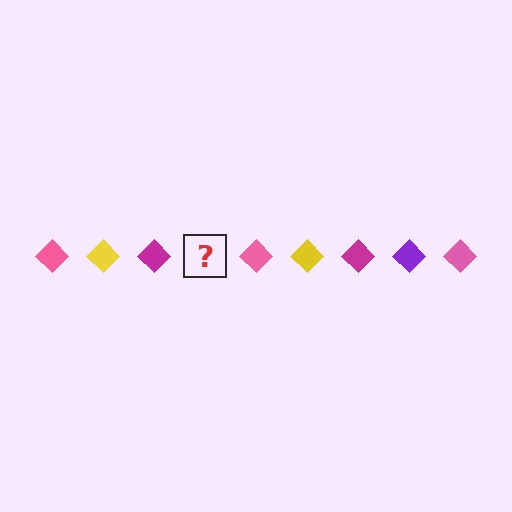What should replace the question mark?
The question mark should be replaced with a purple diamond.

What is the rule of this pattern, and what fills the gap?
The rule is that the pattern cycles through pink, yellow, magenta, purple diamonds. The gap should be filled with a purple diamond.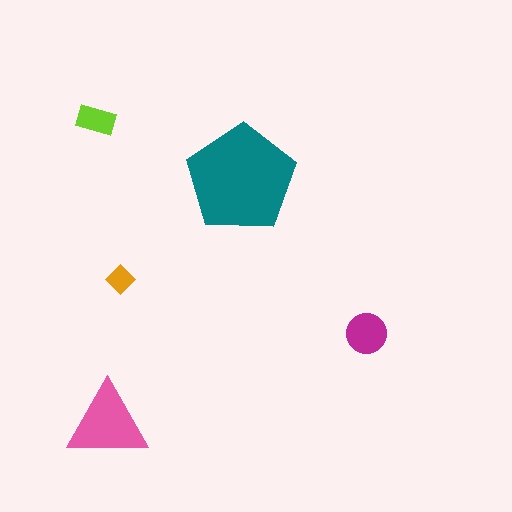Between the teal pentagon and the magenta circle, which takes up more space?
The teal pentagon.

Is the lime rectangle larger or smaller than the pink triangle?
Smaller.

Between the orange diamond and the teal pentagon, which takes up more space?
The teal pentagon.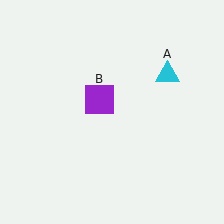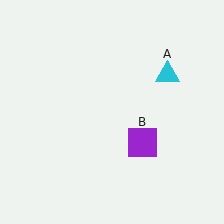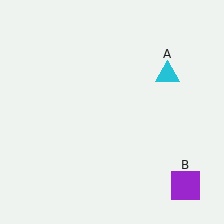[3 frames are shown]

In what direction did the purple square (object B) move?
The purple square (object B) moved down and to the right.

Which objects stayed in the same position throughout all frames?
Cyan triangle (object A) remained stationary.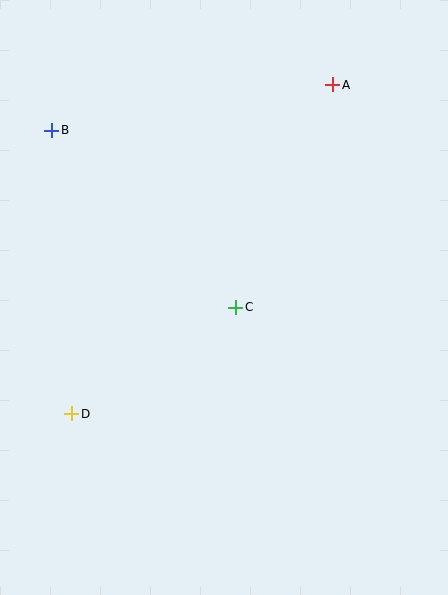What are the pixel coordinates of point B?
Point B is at (52, 130).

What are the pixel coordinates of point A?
Point A is at (333, 85).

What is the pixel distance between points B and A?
The distance between B and A is 285 pixels.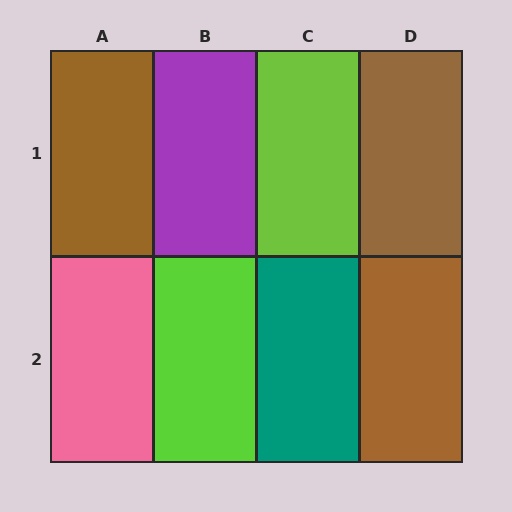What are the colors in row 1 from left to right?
Brown, purple, lime, brown.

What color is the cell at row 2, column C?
Teal.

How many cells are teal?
1 cell is teal.